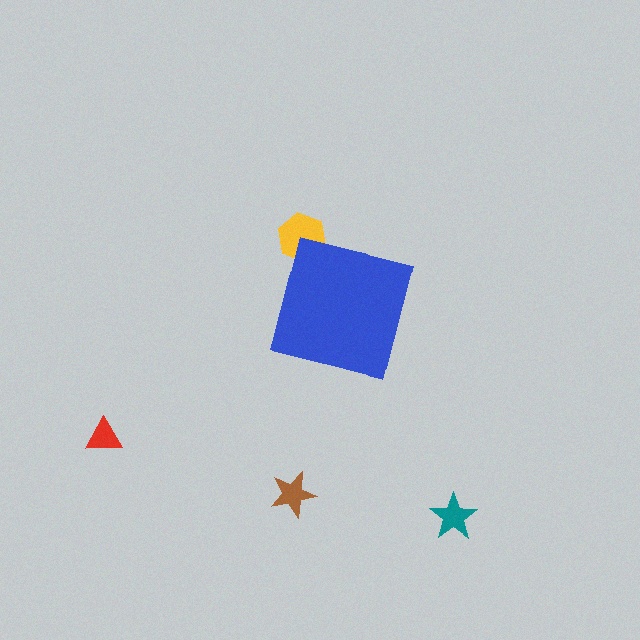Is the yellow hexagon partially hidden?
Yes, the yellow hexagon is partially hidden behind the blue square.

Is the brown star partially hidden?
No, the brown star is fully visible.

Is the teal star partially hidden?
No, the teal star is fully visible.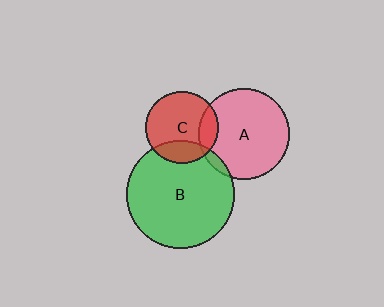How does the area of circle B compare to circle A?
Approximately 1.4 times.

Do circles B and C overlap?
Yes.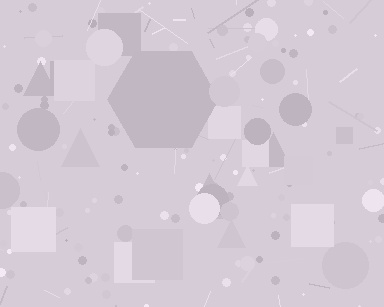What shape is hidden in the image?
A hexagon is hidden in the image.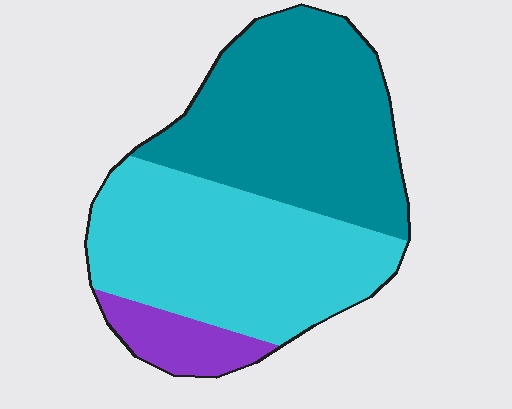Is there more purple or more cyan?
Cyan.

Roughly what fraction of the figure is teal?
Teal covers about 45% of the figure.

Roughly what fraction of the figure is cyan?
Cyan covers 45% of the figure.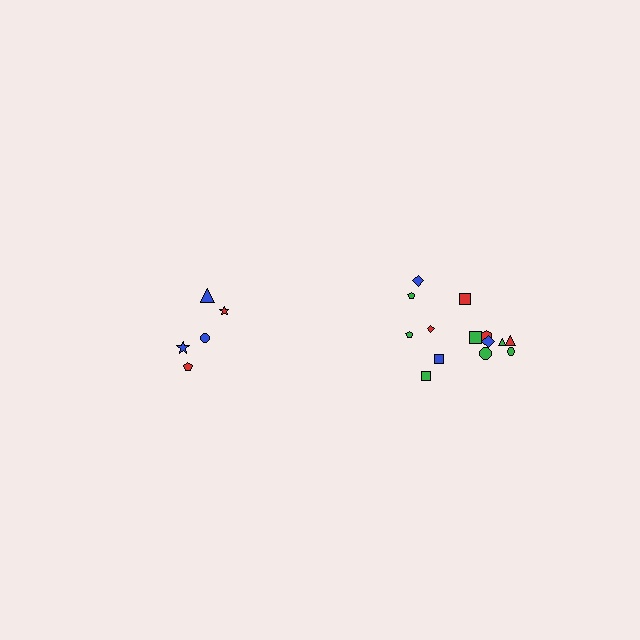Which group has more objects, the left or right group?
The right group.